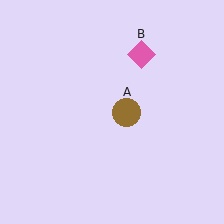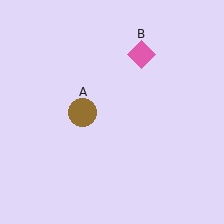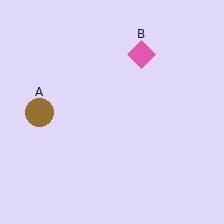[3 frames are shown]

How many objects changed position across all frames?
1 object changed position: brown circle (object A).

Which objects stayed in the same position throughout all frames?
Pink diamond (object B) remained stationary.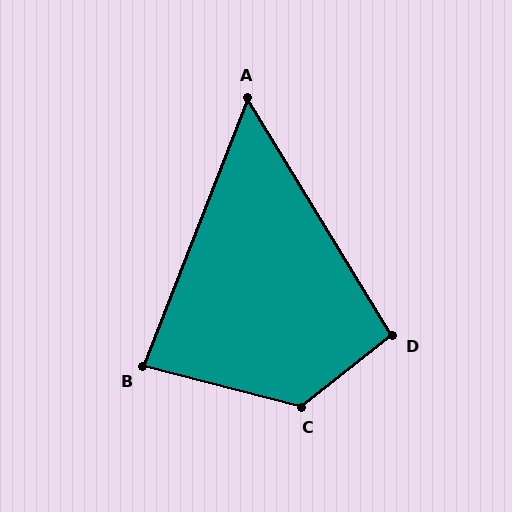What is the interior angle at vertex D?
Approximately 97 degrees (obtuse).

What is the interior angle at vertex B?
Approximately 83 degrees (acute).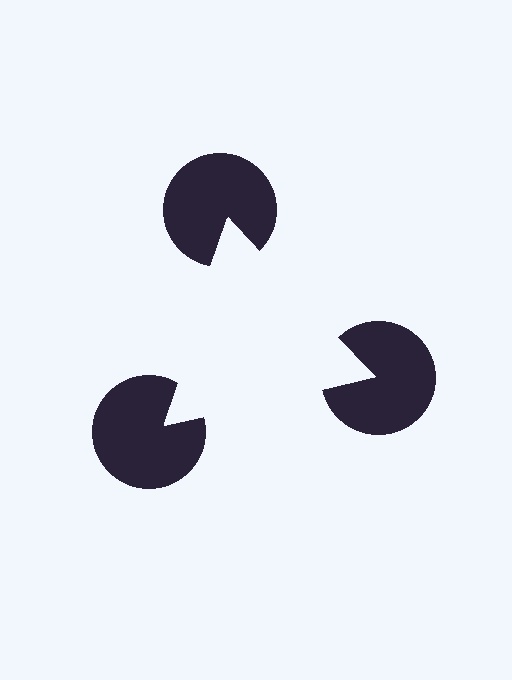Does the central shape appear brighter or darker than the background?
It typically appears slightly brighter than the background, even though no actual brightness change is drawn.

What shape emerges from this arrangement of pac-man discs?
An illusory triangle — its edges are inferred from the aligned wedge cuts in the pac-man discs, not physically drawn.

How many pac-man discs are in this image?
There are 3 — one at each vertex of the illusory triangle.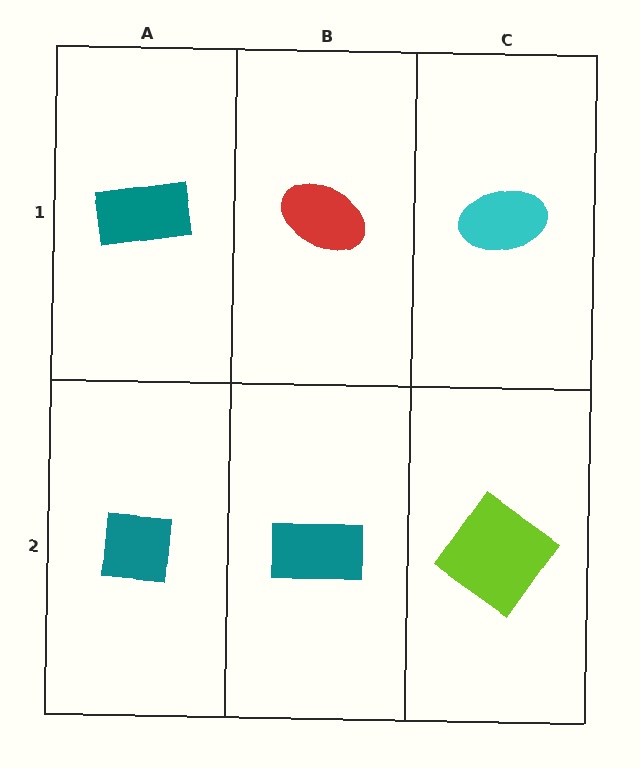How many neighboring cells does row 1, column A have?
2.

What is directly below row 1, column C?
A lime diamond.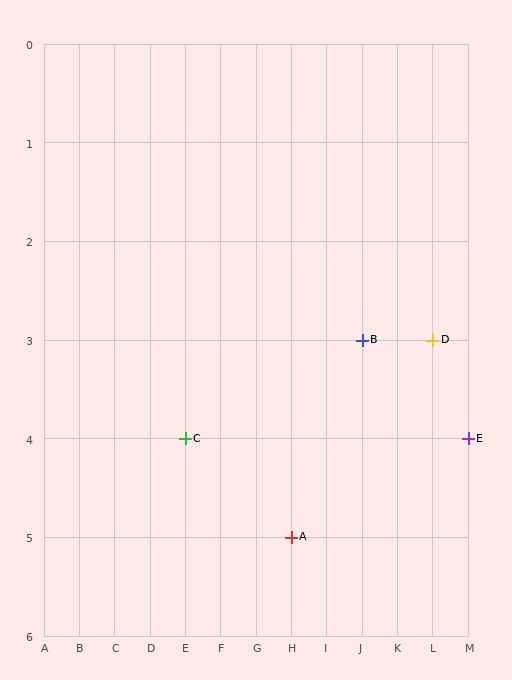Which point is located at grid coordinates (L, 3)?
Point D is at (L, 3).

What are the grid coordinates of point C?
Point C is at grid coordinates (E, 4).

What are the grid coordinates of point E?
Point E is at grid coordinates (M, 4).